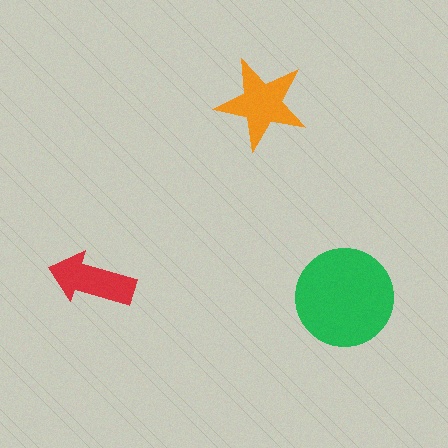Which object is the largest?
The green circle.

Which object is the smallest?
The red arrow.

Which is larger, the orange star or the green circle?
The green circle.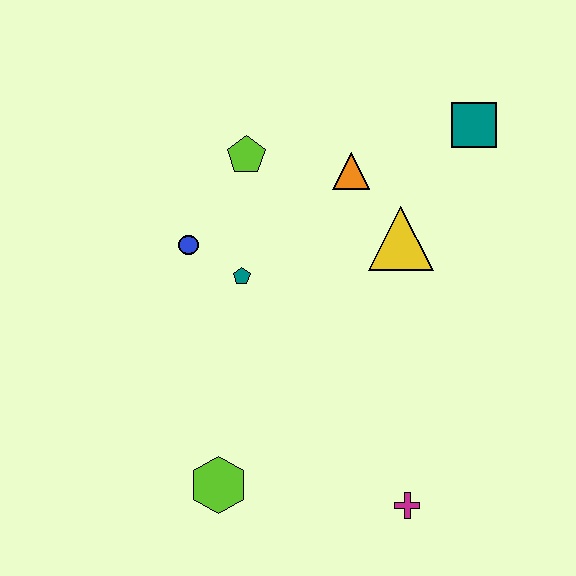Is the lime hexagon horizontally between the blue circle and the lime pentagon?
Yes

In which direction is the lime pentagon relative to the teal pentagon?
The lime pentagon is above the teal pentagon.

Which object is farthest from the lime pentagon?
The magenta cross is farthest from the lime pentagon.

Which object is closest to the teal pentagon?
The blue circle is closest to the teal pentagon.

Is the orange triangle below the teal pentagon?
No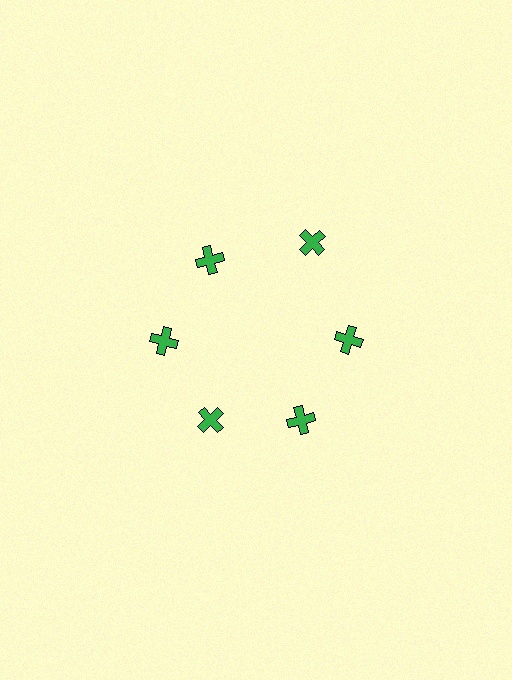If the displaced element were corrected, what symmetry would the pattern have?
It would have 6-fold rotational symmetry — the pattern would map onto itself every 60 degrees.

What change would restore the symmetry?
The symmetry would be restored by moving it inward, back onto the ring so that all 6 crosses sit at equal angles and equal distance from the center.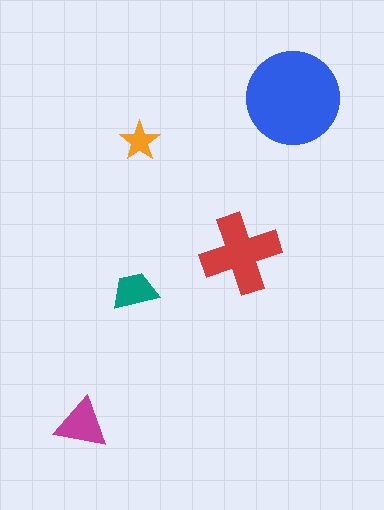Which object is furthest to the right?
The blue circle is rightmost.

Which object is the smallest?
The orange star.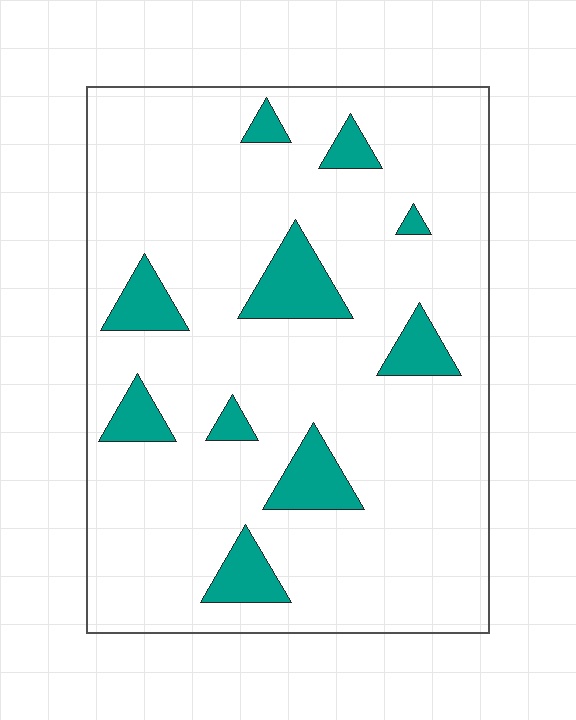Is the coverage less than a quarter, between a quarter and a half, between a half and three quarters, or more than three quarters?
Less than a quarter.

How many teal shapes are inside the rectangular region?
10.